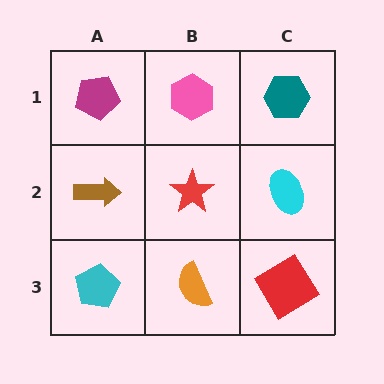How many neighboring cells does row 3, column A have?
2.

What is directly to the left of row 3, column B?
A cyan pentagon.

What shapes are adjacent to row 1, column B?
A red star (row 2, column B), a magenta pentagon (row 1, column A), a teal hexagon (row 1, column C).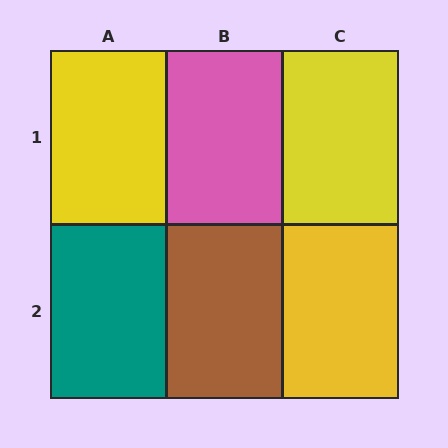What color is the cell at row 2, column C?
Yellow.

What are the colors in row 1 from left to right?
Yellow, pink, yellow.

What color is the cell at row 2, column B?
Brown.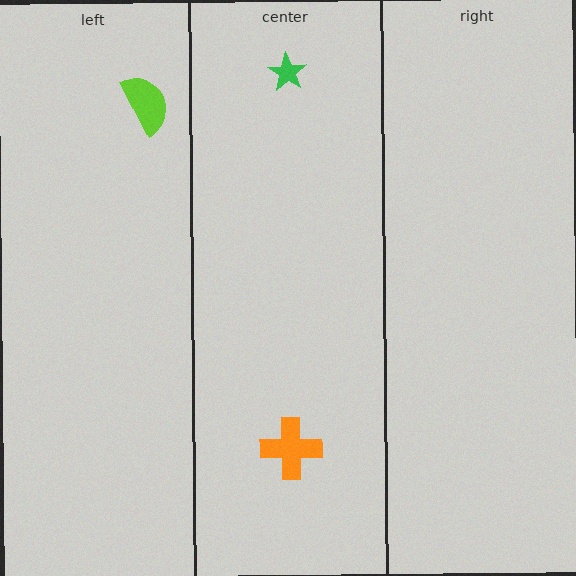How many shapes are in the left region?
1.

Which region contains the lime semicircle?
The left region.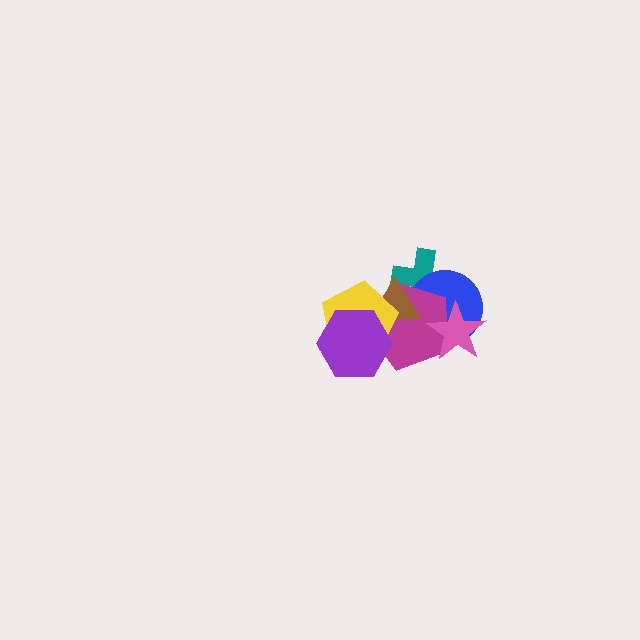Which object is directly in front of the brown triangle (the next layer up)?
The yellow pentagon is directly in front of the brown triangle.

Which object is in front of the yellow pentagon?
The purple hexagon is in front of the yellow pentagon.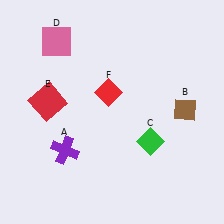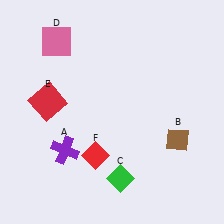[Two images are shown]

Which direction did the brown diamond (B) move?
The brown diamond (B) moved down.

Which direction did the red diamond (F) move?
The red diamond (F) moved down.